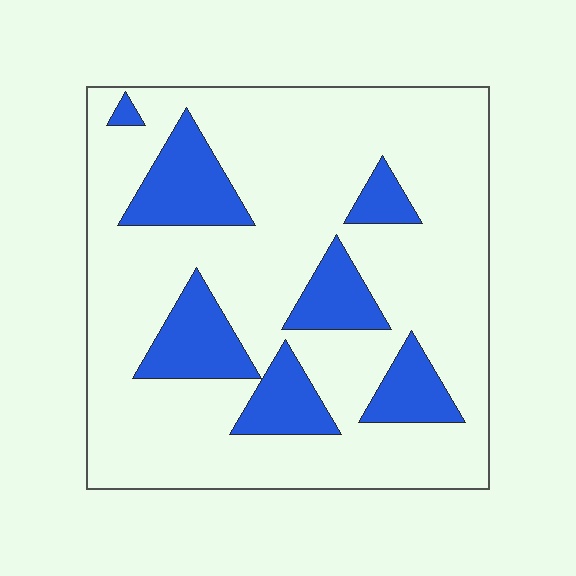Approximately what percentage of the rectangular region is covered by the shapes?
Approximately 20%.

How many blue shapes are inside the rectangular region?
7.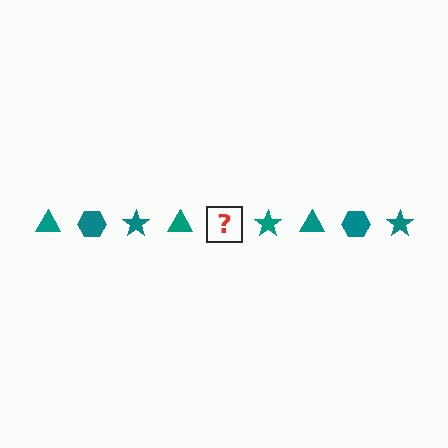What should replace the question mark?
The question mark should be replaced with a teal hexagon.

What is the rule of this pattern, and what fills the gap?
The rule is that the pattern cycles through triangle, hexagon, star shapes in teal. The gap should be filled with a teal hexagon.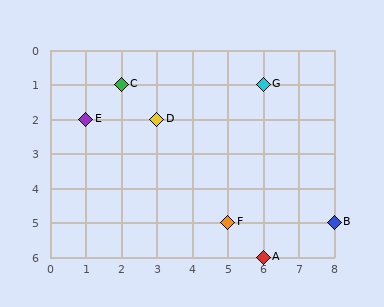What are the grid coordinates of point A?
Point A is at grid coordinates (6, 6).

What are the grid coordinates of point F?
Point F is at grid coordinates (5, 5).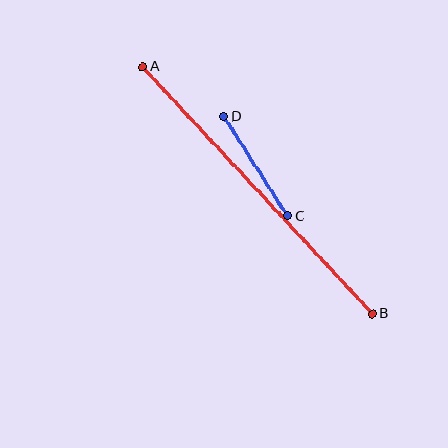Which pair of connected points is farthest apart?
Points A and B are farthest apart.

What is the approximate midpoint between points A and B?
The midpoint is at approximately (258, 190) pixels.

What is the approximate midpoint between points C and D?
The midpoint is at approximately (256, 166) pixels.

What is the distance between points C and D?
The distance is approximately 118 pixels.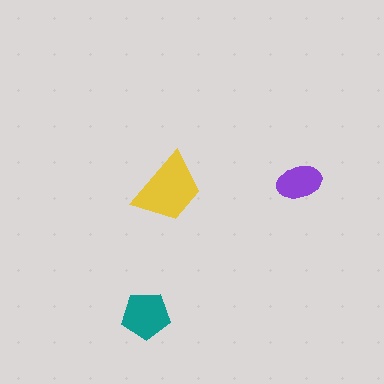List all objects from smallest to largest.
The purple ellipse, the teal pentagon, the yellow trapezoid.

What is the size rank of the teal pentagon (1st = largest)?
2nd.